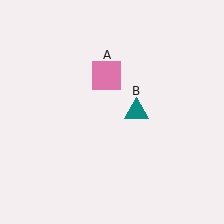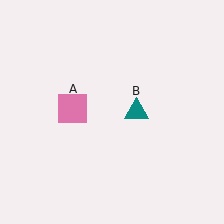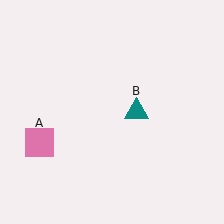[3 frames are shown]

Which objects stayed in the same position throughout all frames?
Teal triangle (object B) remained stationary.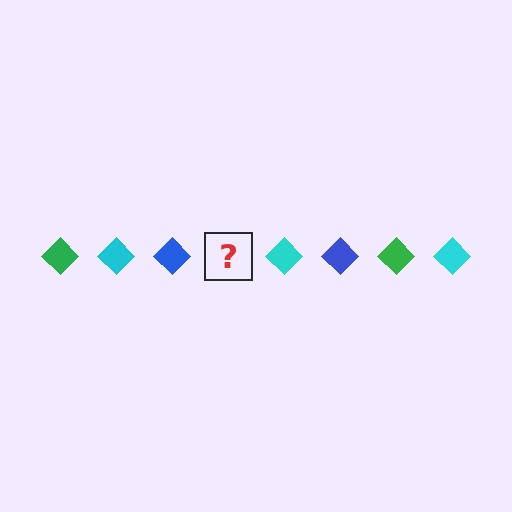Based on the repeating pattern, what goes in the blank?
The blank should be a green diamond.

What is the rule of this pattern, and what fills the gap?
The rule is that the pattern cycles through green, cyan, blue diamonds. The gap should be filled with a green diamond.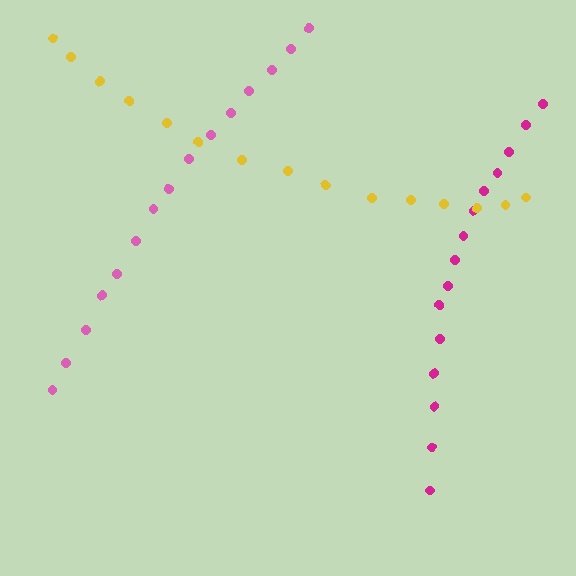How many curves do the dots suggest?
There are 3 distinct paths.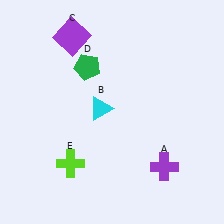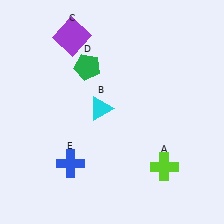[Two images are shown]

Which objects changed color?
A changed from purple to lime. E changed from lime to blue.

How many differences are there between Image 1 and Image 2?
There are 2 differences between the two images.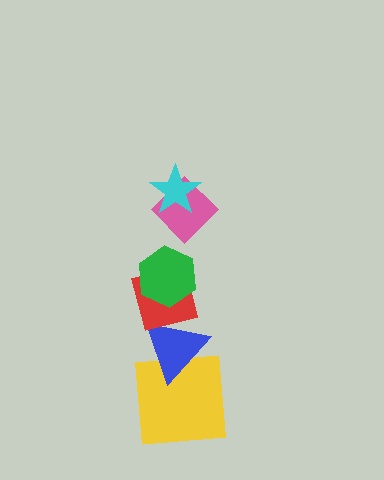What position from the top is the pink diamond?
The pink diamond is 2nd from the top.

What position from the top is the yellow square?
The yellow square is 6th from the top.